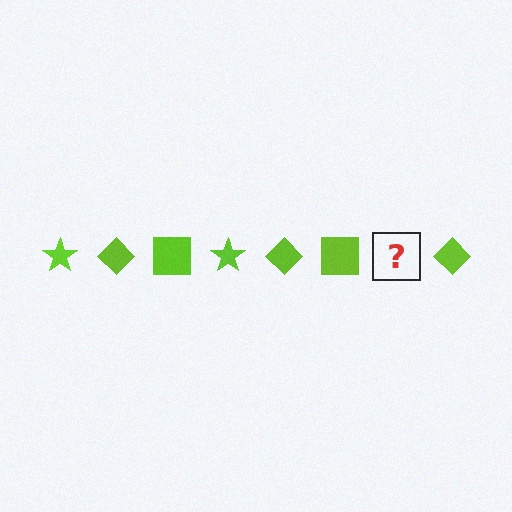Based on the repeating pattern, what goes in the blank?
The blank should be a lime star.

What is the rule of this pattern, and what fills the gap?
The rule is that the pattern cycles through star, diamond, square shapes in lime. The gap should be filled with a lime star.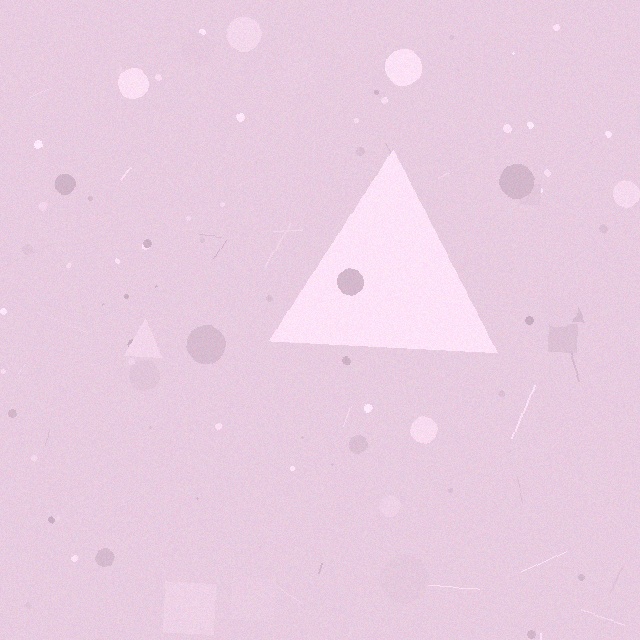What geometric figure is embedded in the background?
A triangle is embedded in the background.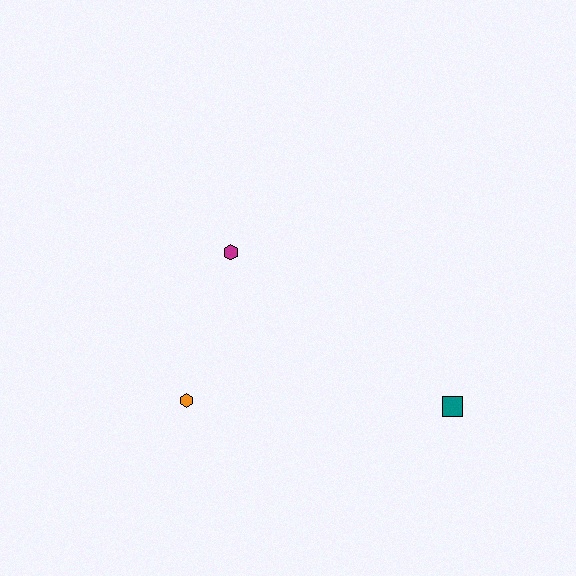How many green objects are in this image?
There are no green objects.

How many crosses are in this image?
There are no crosses.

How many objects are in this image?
There are 3 objects.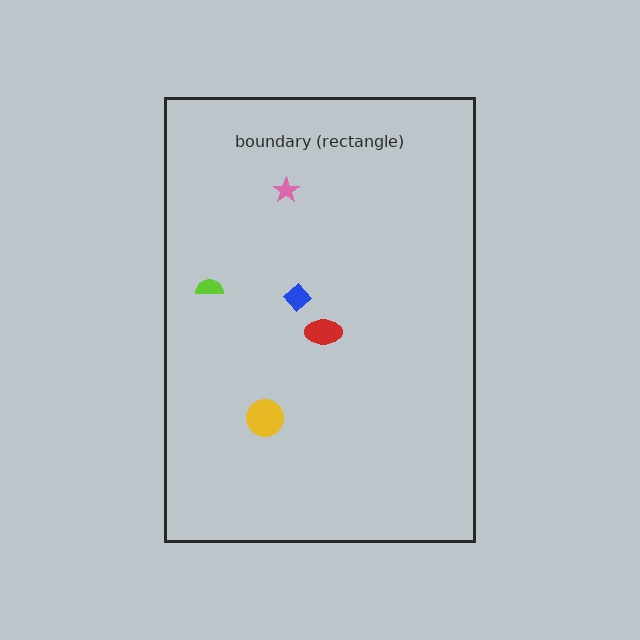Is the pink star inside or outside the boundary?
Inside.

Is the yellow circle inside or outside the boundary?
Inside.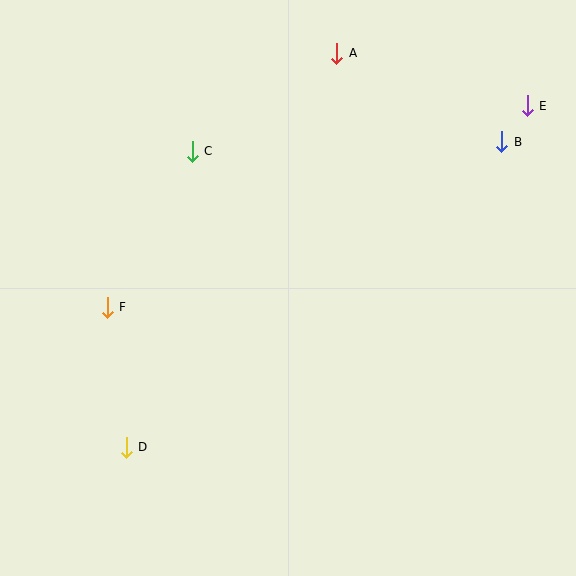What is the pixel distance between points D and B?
The distance between D and B is 484 pixels.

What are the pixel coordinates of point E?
Point E is at (527, 106).